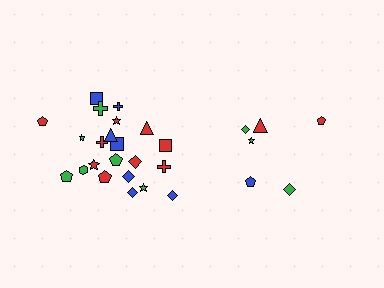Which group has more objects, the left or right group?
The left group.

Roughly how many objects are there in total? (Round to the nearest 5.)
Roughly 30 objects in total.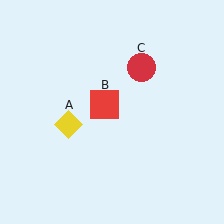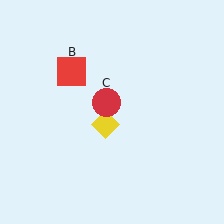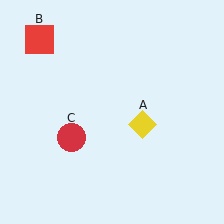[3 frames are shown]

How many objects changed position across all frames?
3 objects changed position: yellow diamond (object A), red square (object B), red circle (object C).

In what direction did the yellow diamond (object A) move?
The yellow diamond (object A) moved right.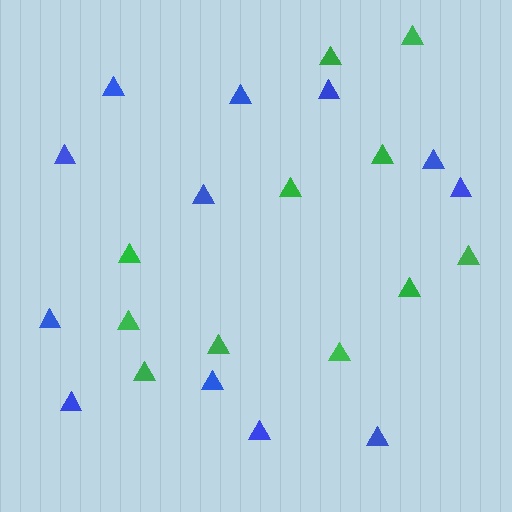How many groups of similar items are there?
There are 2 groups: one group of blue triangles (12) and one group of green triangles (11).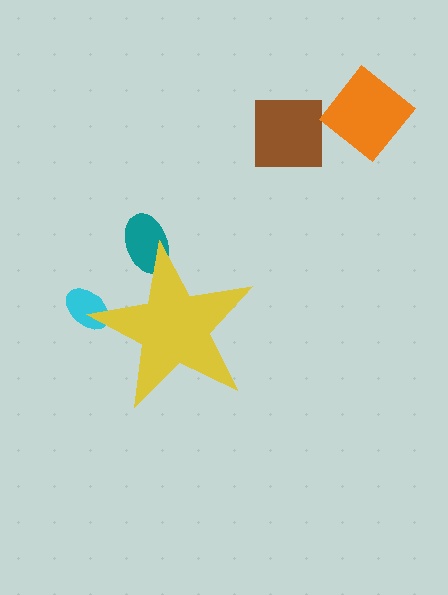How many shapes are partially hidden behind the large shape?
2 shapes are partially hidden.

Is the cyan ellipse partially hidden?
Yes, the cyan ellipse is partially hidden behind the yellow star.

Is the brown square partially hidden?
No, the brown square is fully visible.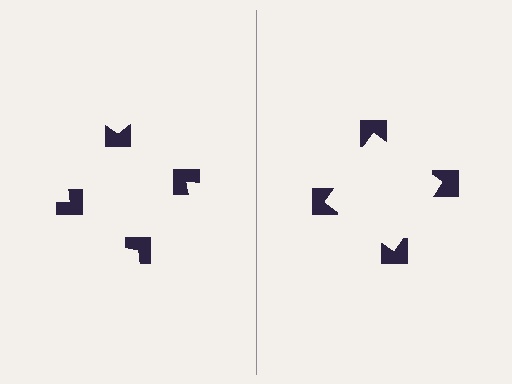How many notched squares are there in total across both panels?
8 — 4 on each side.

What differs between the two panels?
The notched squares are positioned identically on both sides; only the wedge orientations differ. On the right they align to a square; on the left they are misaligned.